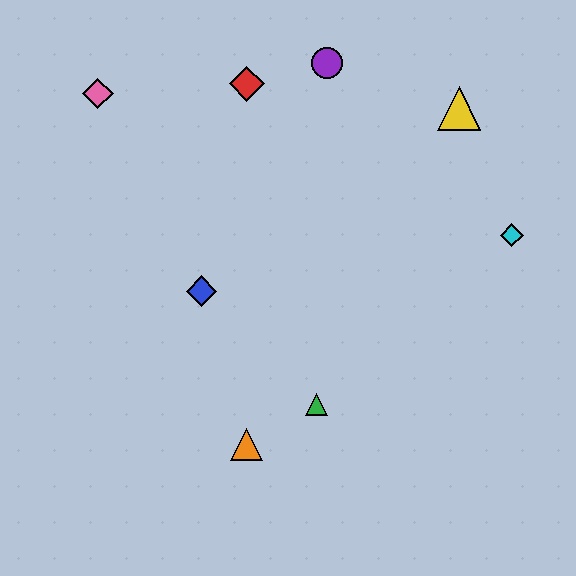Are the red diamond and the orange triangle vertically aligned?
Yes, both are at x≈247.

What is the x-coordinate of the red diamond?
The red diamond is at x≈247.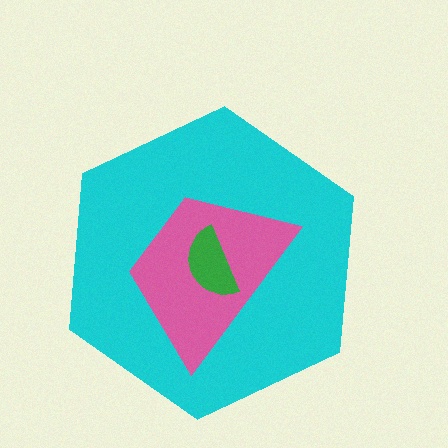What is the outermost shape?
The cyan hexagon.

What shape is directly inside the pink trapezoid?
The green semicircle.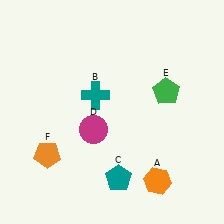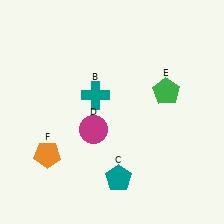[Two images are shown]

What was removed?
The orange hexagon (A) was removed in Image 2.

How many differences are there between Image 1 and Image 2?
There is 1 difference between the two images.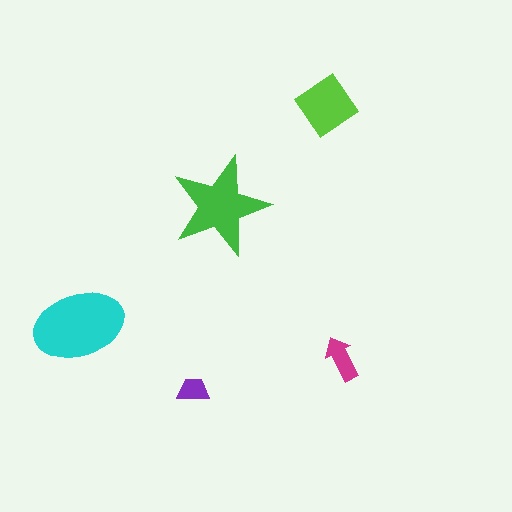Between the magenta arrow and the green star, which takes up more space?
The green star.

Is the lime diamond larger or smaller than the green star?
Smaller.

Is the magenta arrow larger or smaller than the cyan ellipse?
Smaller.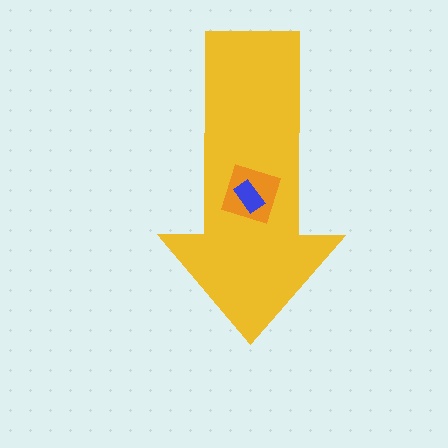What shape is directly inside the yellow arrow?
The orange diamond.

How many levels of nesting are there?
3.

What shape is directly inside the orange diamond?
The blue rectangle.